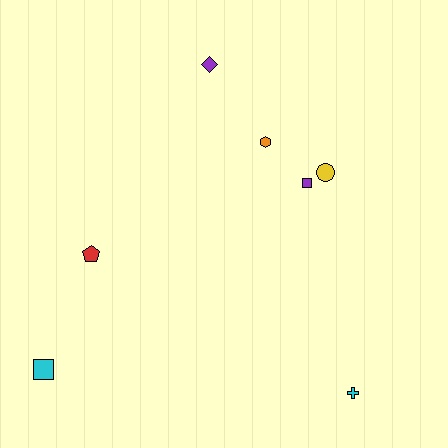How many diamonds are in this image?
There is 1 diamond.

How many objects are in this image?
There are 7 objects.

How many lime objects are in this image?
There are no lime objects.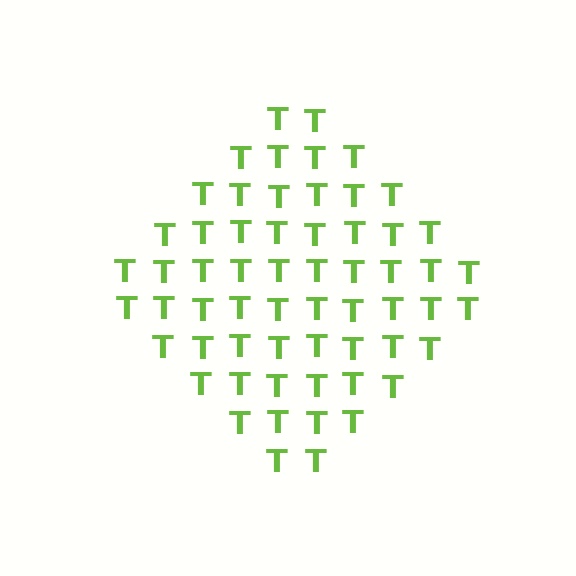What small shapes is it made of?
It is made of small letter T's.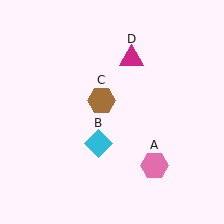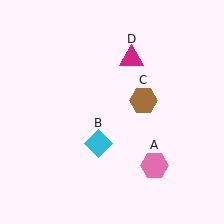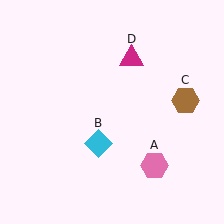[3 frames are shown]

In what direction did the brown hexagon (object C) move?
The brown hexagon (object C) moved right.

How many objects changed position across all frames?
1 object changed position: brown hexagon (object C).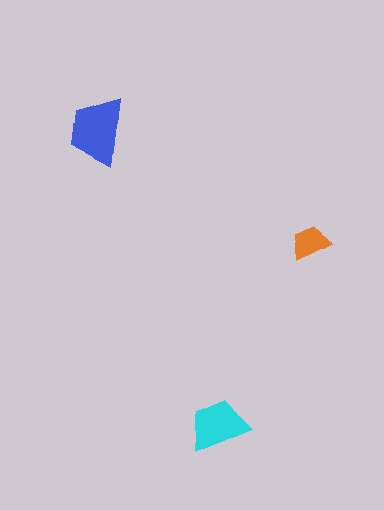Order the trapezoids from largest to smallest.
the blue one, the cyan one, the orange one.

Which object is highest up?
The blue trapezoid is topmost.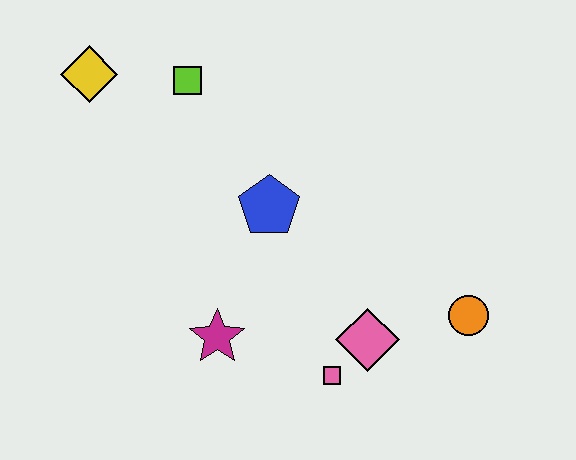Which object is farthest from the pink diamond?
The yellow diamond is farthest from the pink diamond.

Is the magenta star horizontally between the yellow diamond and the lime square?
No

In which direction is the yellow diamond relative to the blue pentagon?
The yellow diamond is to the left of the blue pentagon.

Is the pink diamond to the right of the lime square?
Yes